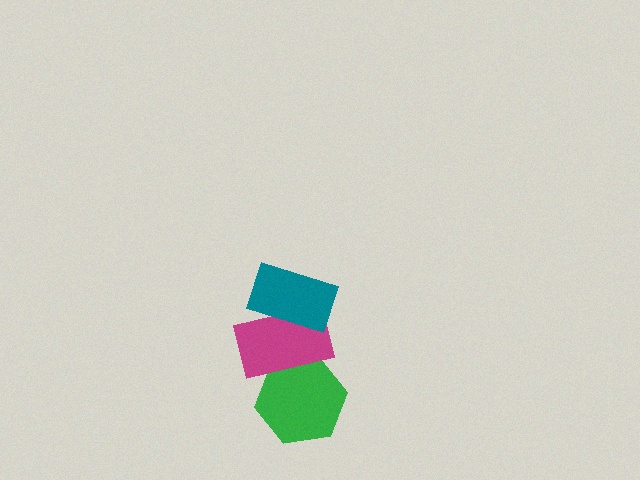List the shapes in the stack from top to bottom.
From top to bottom: the teal rectangle, the magenta rectangle, the green hexagon.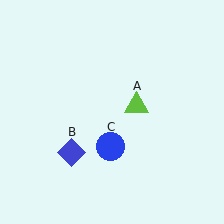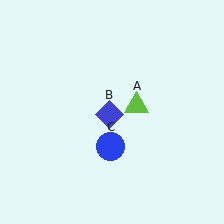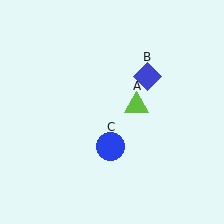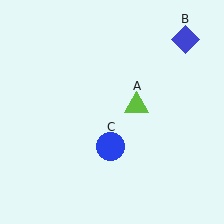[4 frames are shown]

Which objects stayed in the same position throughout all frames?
Lime triangle (object A) and blue circle (object C) remained stationary.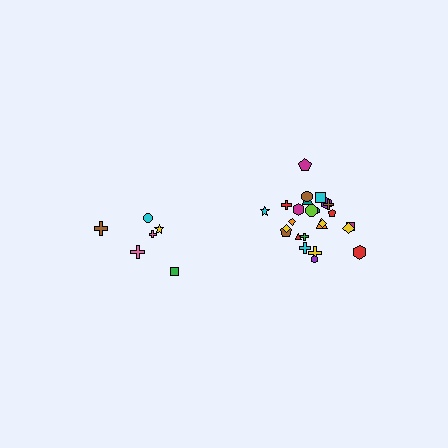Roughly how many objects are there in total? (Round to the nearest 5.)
Roughly 30 objects in total.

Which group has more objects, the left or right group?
The right group.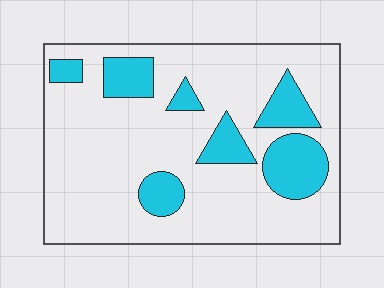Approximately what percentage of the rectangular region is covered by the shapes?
Approximately 20%.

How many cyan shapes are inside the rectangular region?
7.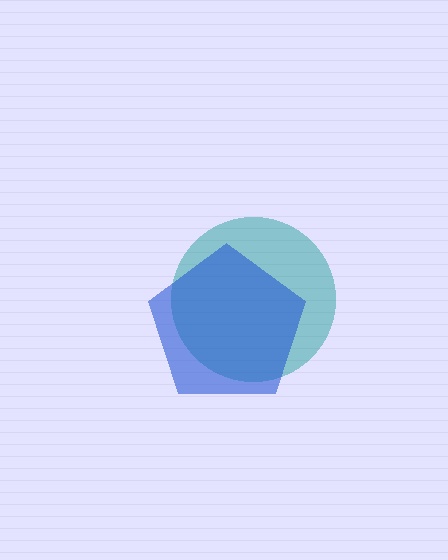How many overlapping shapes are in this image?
There are 2 overlapping shapes in the image.